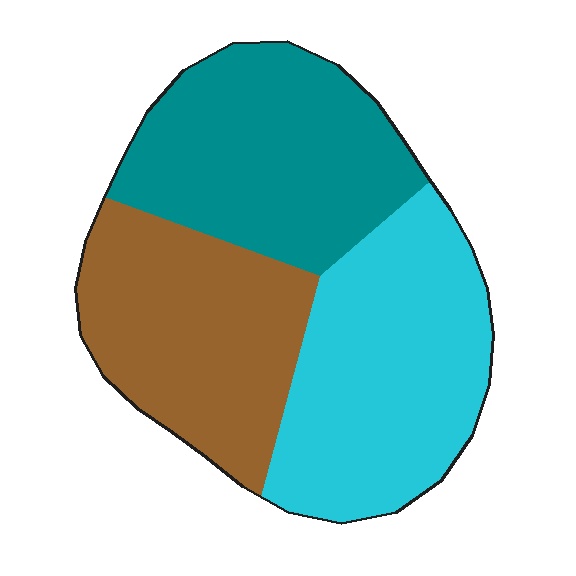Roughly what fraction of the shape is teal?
Teal takes up between a sixth and a third of the shape.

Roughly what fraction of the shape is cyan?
Cyan takes up about three eighths (3/8) of the shape.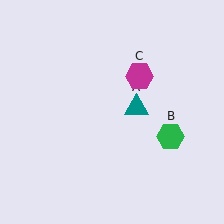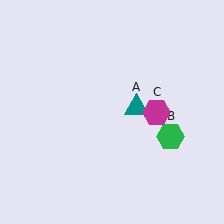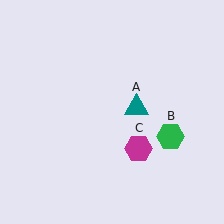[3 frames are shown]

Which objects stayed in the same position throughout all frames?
Teal triangle (object A) and green hexagon (object B) remained stationary.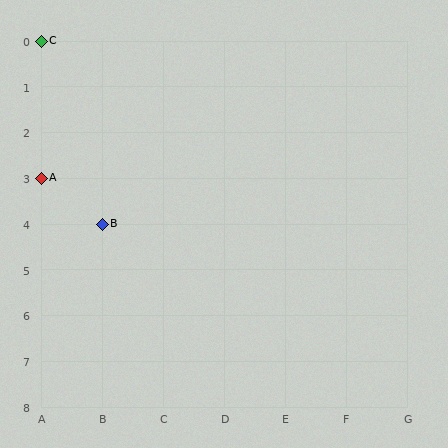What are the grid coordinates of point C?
Point C is at grid coordinates (A, 0).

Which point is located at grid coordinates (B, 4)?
Point B is at (B, 4).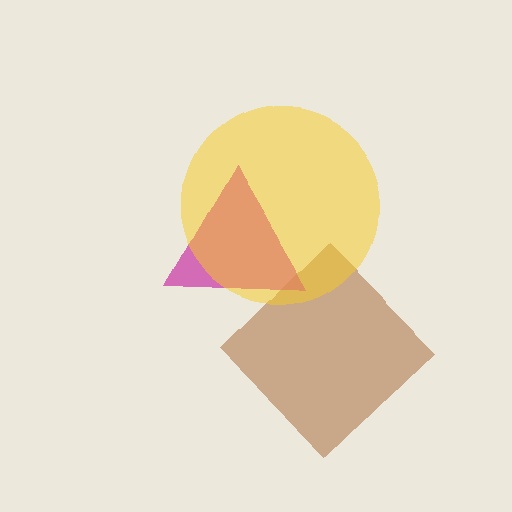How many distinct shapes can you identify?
There are 3 distinct shapes: a brown diamond, a magenta triangle, a yellow circle.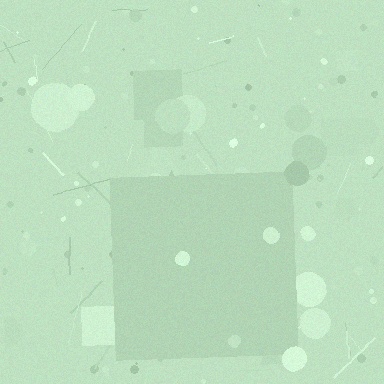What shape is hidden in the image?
A square is hidden in the image.